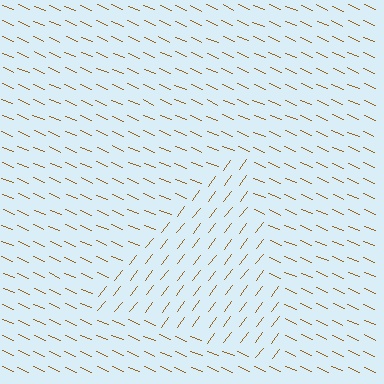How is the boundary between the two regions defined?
The boundary is defined purely by a change in line orientation (approximately 76 degrees difference). All lines are the same color and thickness.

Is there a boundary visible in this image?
Yes, there is a texture boundary formed by a change in line orientation.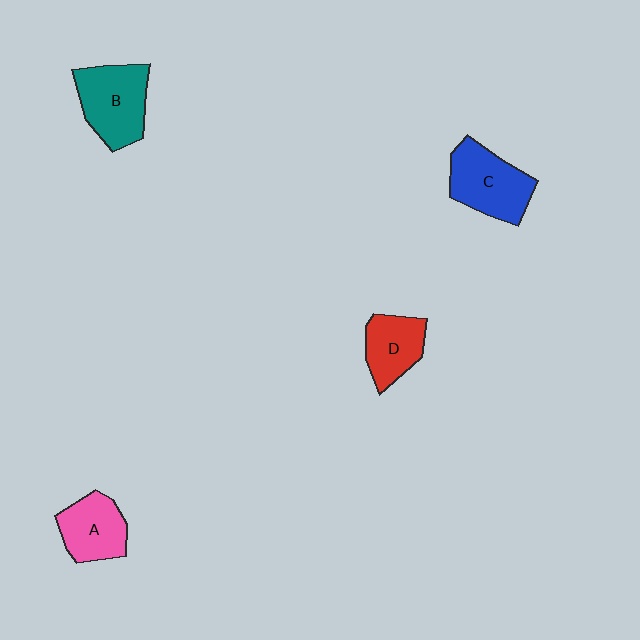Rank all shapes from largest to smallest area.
From largest to smallest: B (teal), C (blue), A (pink), D (red).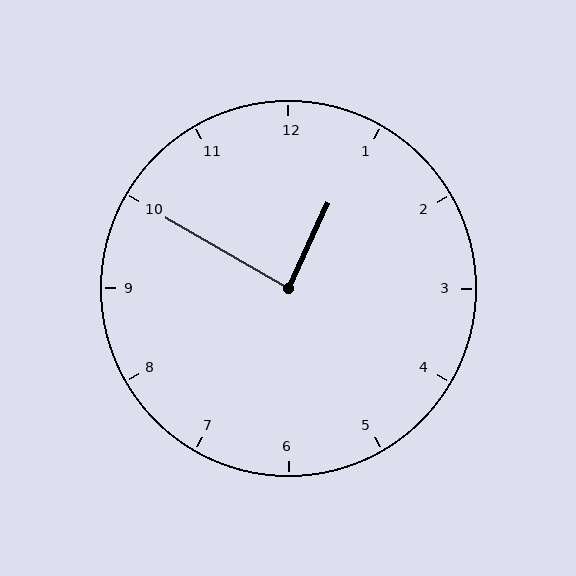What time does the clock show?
12:50.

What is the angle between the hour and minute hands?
Approximately 85 degrees.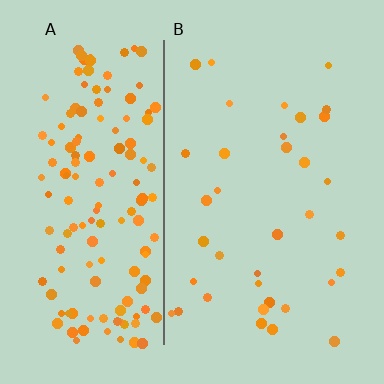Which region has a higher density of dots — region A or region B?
A (the left).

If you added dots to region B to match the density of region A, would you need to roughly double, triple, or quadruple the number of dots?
Approximately quadruple.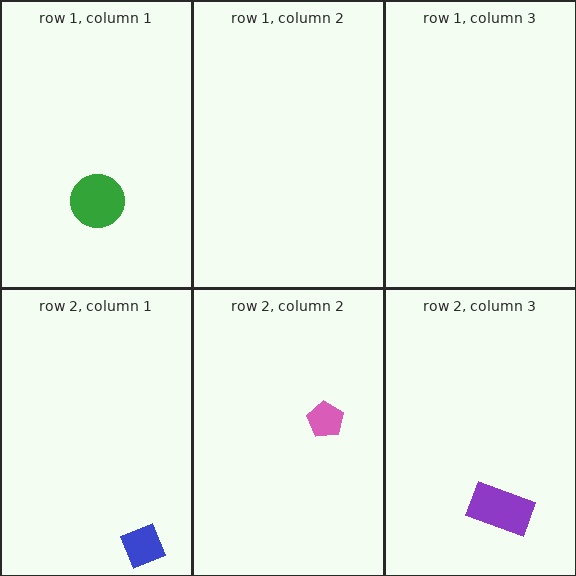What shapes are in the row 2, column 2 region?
The pink pentagon.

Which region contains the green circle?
The row 1, column 1 region.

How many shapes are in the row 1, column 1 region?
1.